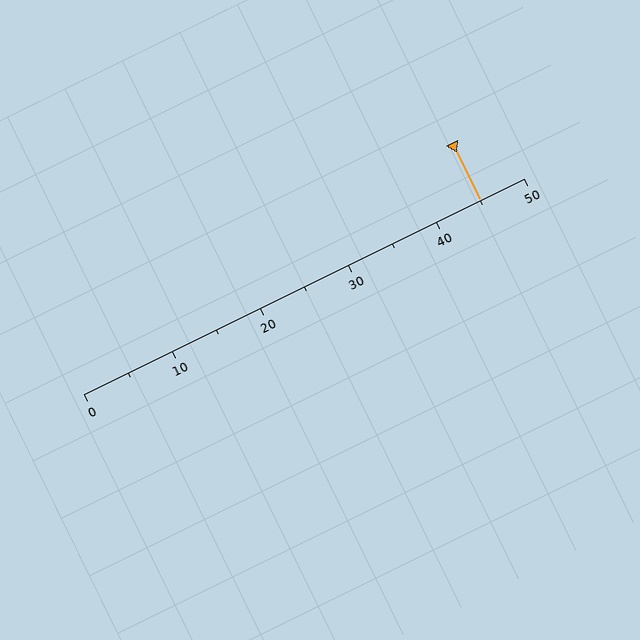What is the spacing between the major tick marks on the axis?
The major ticks are spaced 10 apart.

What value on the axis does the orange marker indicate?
The marker indicates approximately 45.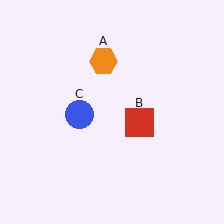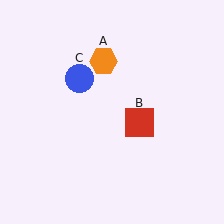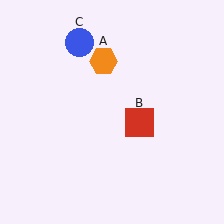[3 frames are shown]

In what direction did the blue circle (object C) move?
The blue circle (object C) moved up.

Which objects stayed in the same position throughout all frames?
Orange hexagon (object A) and red square (object B) remained stationary.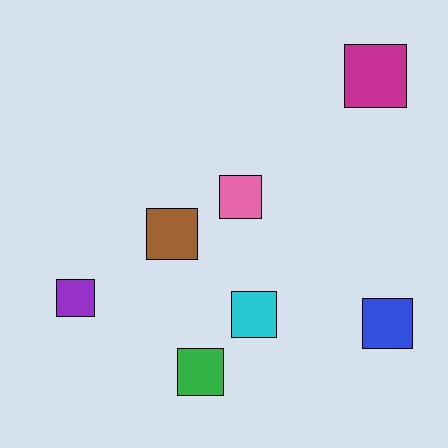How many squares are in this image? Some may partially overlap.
There are 7 squares.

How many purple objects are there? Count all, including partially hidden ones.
There is 1 purple object.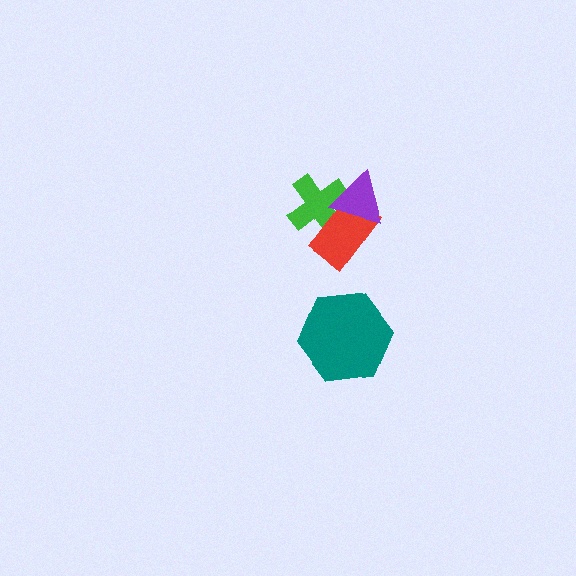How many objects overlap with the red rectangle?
2 objects overlap with the red rectangle.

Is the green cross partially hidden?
Yes, it is partially covered by another shape.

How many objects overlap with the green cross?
2 objects overlap with the green cross.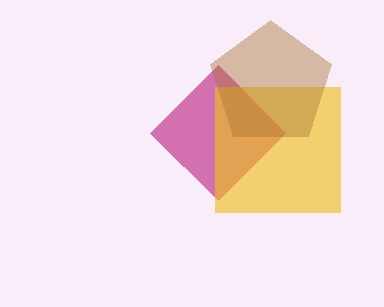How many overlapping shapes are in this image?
There are 3 overlapping shapes in the image.